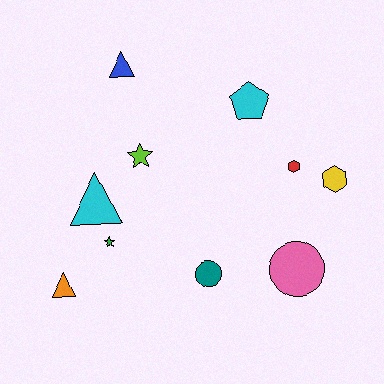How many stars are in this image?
There are 2 stars.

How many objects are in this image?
There are 10 objects.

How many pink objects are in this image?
There is 1 pink object.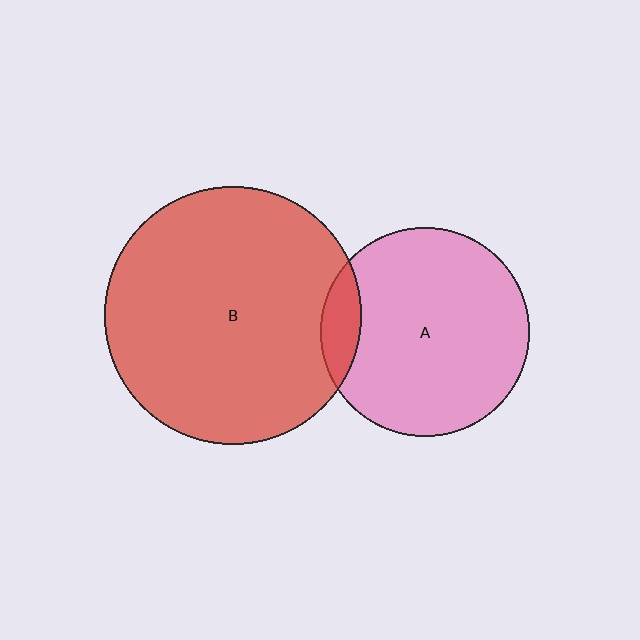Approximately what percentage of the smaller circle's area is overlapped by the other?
Approximately 10%.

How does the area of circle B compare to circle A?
Approximately 1.5 times.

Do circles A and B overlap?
Yes.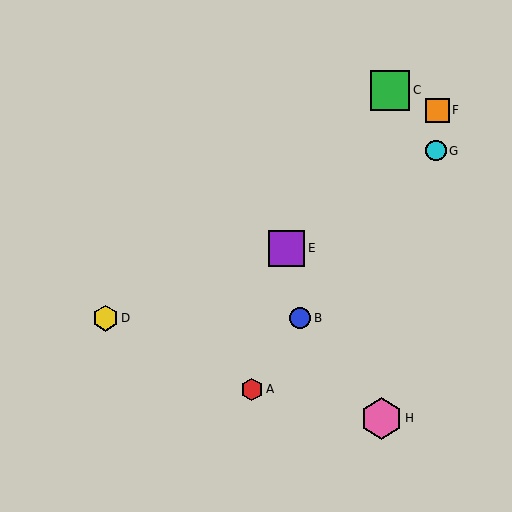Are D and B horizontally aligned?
Yes, both are at y≈318.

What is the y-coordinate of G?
Object G is at y≈151.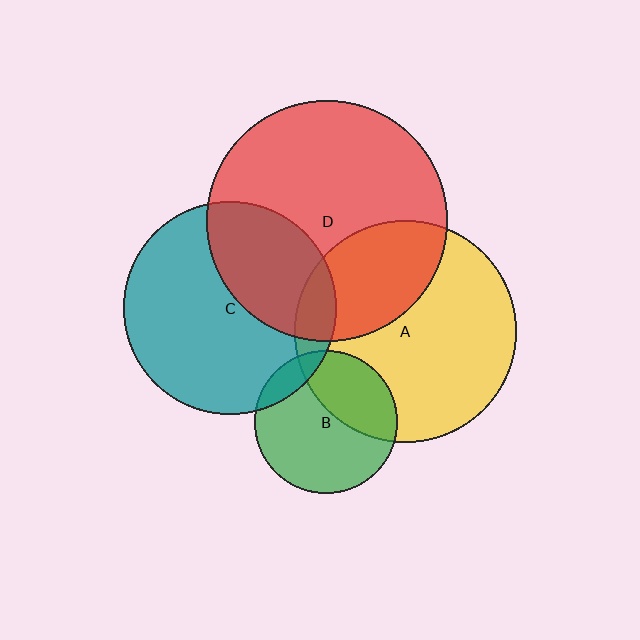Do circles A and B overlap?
Yes.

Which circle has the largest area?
Circle D (red).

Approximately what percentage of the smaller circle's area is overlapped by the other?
Approximately 35%.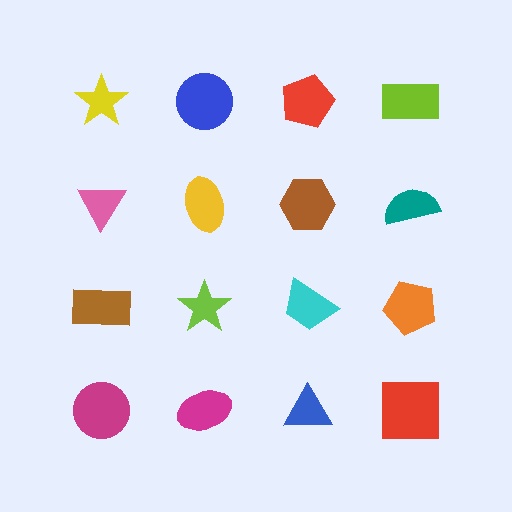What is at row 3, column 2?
A lime star.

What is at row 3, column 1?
A brown rectangle.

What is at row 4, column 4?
A red square.